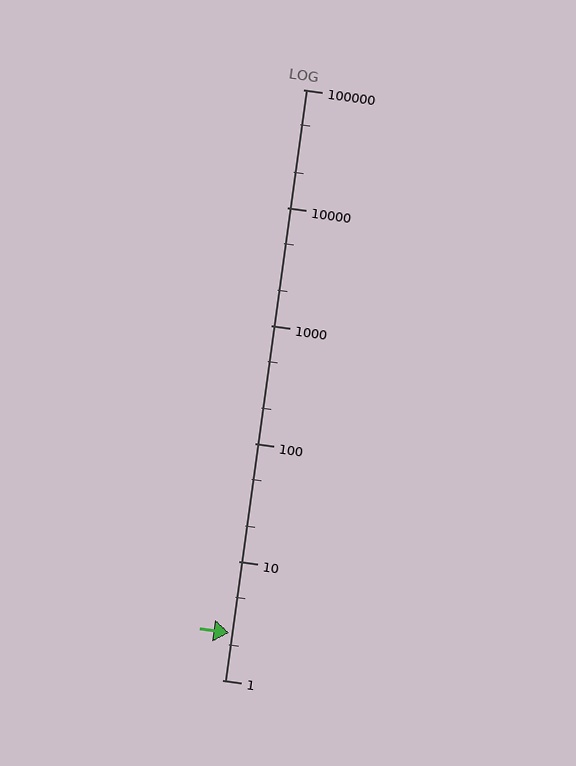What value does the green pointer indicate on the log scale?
The pointer indicates approximately 2.5.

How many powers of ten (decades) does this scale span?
The scale spans 5 decades, from 1 to 100000.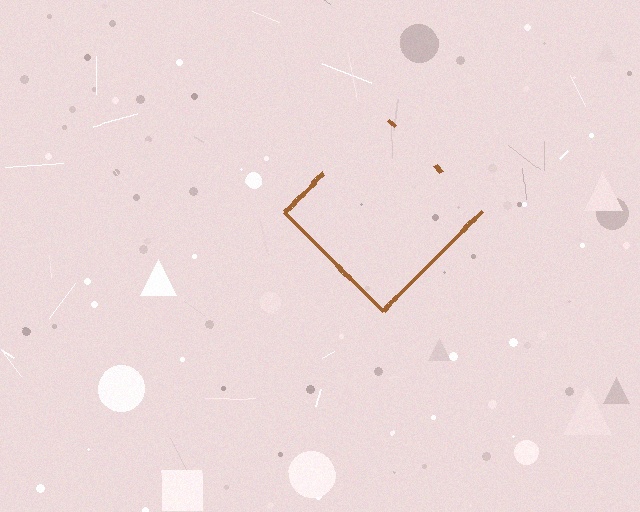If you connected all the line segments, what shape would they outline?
They would outline a diamond.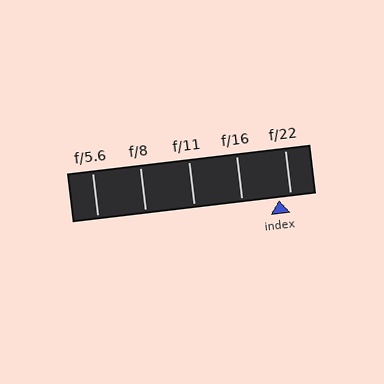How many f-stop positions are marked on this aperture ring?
There are 5 f-stop positions marked.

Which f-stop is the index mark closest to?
The index mark is closest to f/22.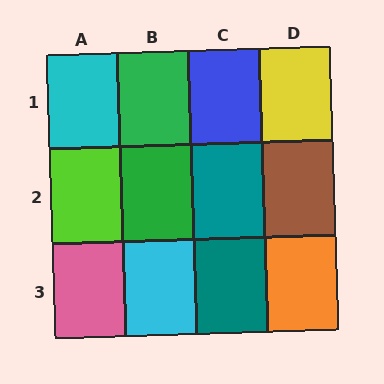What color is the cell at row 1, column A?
Cyan.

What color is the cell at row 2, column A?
Lime.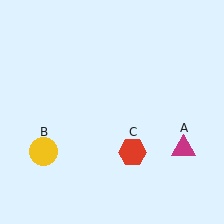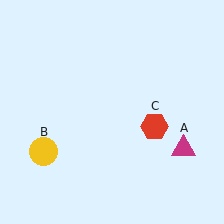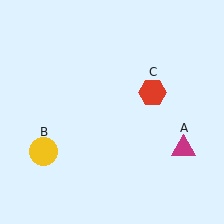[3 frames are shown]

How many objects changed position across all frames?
1 object changed position: red hexagon (object C).